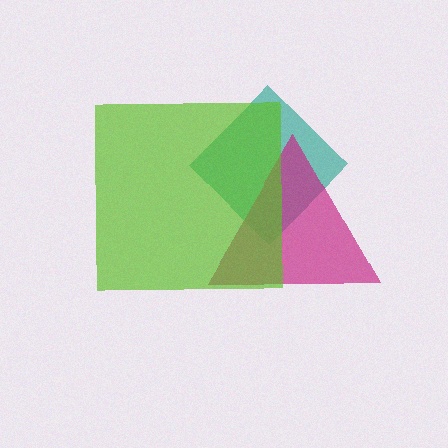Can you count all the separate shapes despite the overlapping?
Yes, there are 3 separate shapes.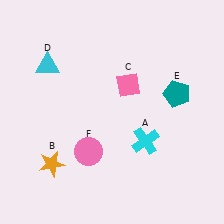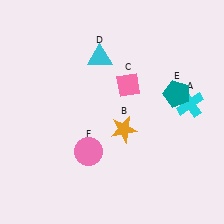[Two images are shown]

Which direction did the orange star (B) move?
The orange star (B) moved right.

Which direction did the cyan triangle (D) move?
The cyan triangle (D) moved right.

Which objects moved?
The objects that moved are: the cyan cross (A), the orange star (B), the cyan triangle (D).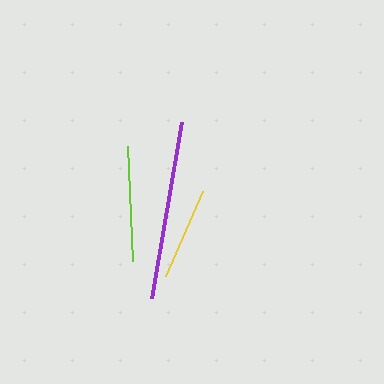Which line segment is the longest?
The purple line is the longest at approximately 178 pixels.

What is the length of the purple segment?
The purple segment is approximately 178 pixels long.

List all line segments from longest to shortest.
From longest to shortest: purple, lime, yellow.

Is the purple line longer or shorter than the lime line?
The purple line is longer than the lime line.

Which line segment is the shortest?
The yellow line is the shortest at approximately 93 pixels.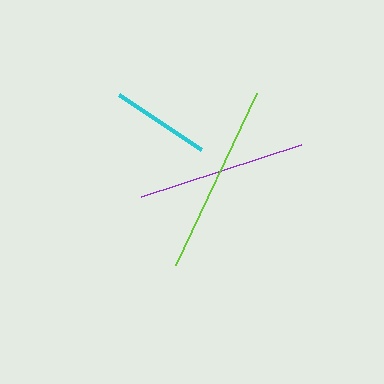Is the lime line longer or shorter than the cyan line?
The lime line is longer than the cyan line.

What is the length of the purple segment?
The purple segment is approximately 168 pixels long.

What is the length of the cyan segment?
The cyan segment is approximately 99 pixels long.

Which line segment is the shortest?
The cyan line is the shortest at approximately 99 pixels.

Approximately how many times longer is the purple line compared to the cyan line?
The purple line is approximately 1.7 times the length of the cyan line.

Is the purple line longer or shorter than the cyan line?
The purple line is longer than the cyan line.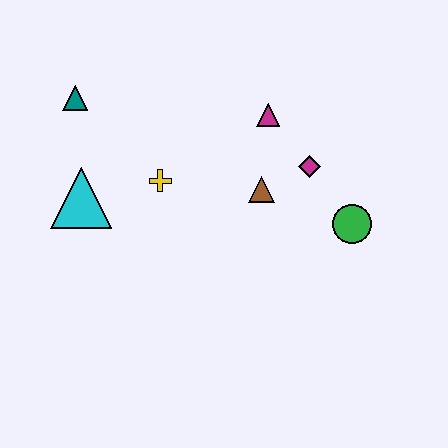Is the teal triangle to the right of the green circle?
No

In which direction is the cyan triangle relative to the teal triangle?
The cyan triangle is below the teal triangle.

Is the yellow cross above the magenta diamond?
No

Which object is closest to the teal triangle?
The cyan triangle is closest to the teal triangle.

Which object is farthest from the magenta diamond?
The teal triangle is farthest from the magenta diamond.